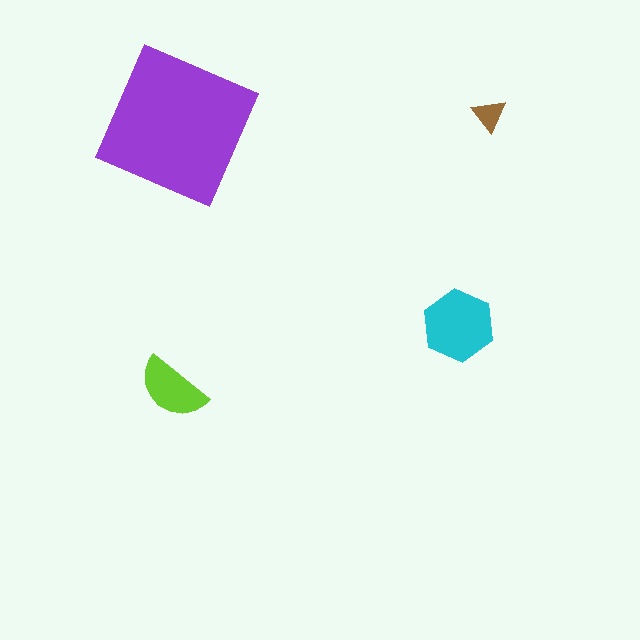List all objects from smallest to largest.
The brown triangle, the lime semicircle, the cyan hexagon, the purple square.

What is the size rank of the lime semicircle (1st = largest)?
3rd.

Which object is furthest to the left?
The lime semicircle is leftmost.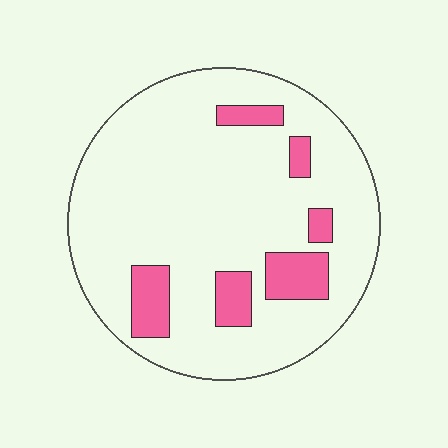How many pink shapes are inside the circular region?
6.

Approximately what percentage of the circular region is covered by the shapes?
Approximately 15%.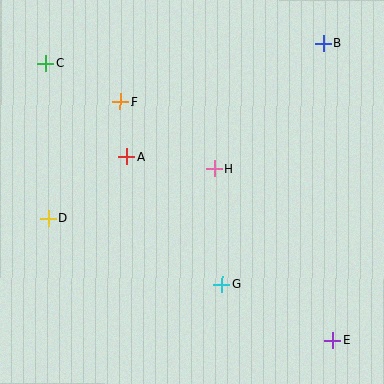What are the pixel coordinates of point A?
Point A is at (127, 156).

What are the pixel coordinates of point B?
Point B is at (323, 43).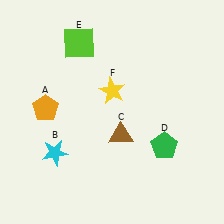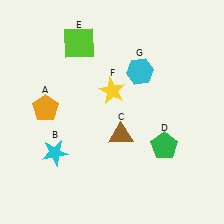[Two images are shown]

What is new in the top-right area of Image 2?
A cyan hexagon (G) was added in the top-right area of Image 2.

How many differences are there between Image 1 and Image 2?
There is 1 difference between the two images.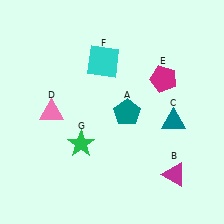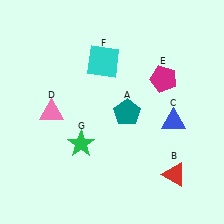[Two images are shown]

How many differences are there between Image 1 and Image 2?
There are 2 differences between the two images.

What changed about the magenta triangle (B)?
In Image 1, B is magenta. In Image 2, it changed to red.